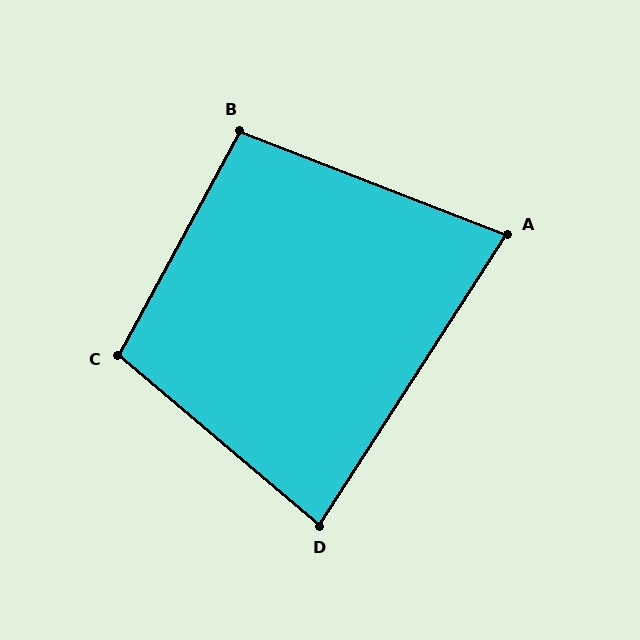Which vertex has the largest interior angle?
C, at approximately 102 degrees.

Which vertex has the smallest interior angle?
A, at approximately 78 degrees.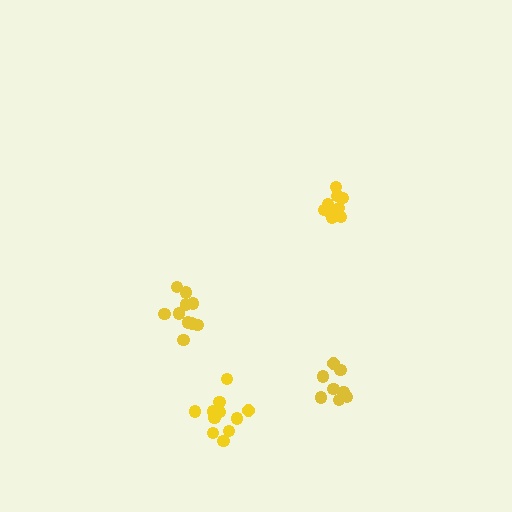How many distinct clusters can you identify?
There are 4 distinct clusters.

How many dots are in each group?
Group 1: 8 dots, Group 2: 11 dots, Group 3: 10 dots, Group 4: 11 dots (40 total).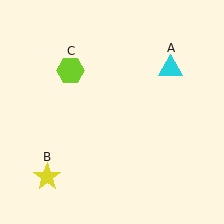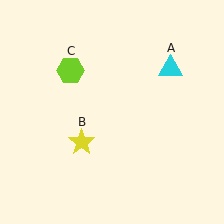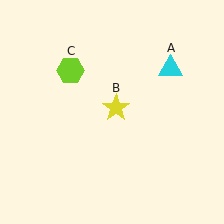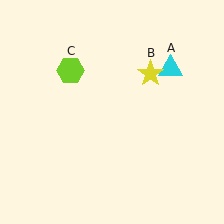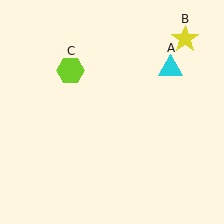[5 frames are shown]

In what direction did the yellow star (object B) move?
The yellow star (object B) moved up and to the right.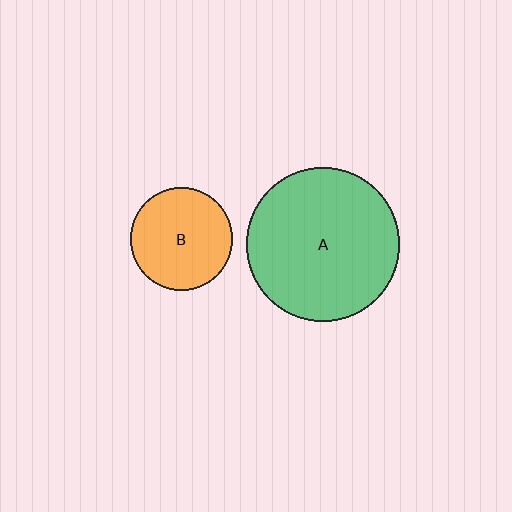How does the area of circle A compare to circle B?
Approximately 2.2 times.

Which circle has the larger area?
Circle A (green).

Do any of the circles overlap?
No, none of the circles overlap.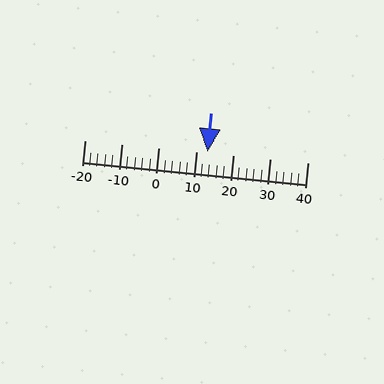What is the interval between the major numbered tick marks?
The major tick marks are spaced 10 units apart.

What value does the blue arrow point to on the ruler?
The blue arrow points to approximately 13.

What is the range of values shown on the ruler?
The ruler shows values from -20 to 40.